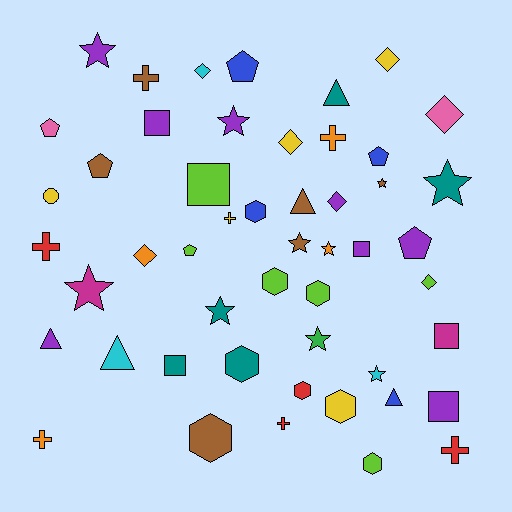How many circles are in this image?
There is 1 circle.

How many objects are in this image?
There are 50 objects.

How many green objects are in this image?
There is 1 green object.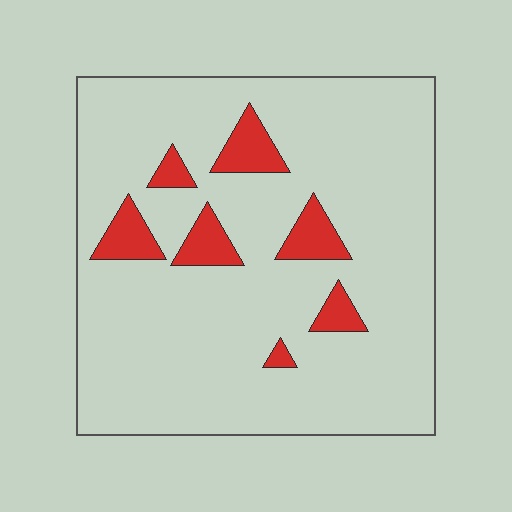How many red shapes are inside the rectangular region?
7.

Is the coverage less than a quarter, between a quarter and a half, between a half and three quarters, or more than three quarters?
Less than a quarter.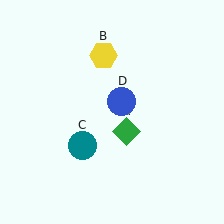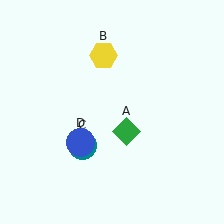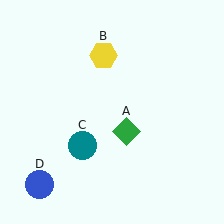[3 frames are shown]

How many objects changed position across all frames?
1 object changed position: blue circle (object D).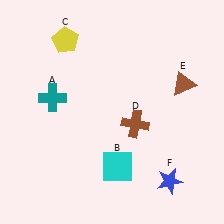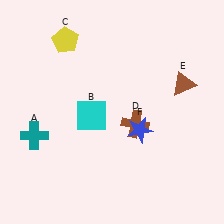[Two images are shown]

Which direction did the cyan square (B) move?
The cyan square (B) moved up.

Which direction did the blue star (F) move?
The blue star (F) moved up.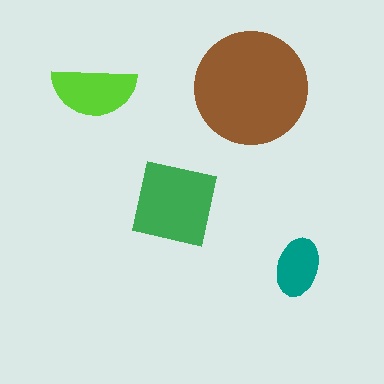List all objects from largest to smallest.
The brown circle, the green square, the lime semicircle, the teal ellipse.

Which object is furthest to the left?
The lime semicircle is leftmost.